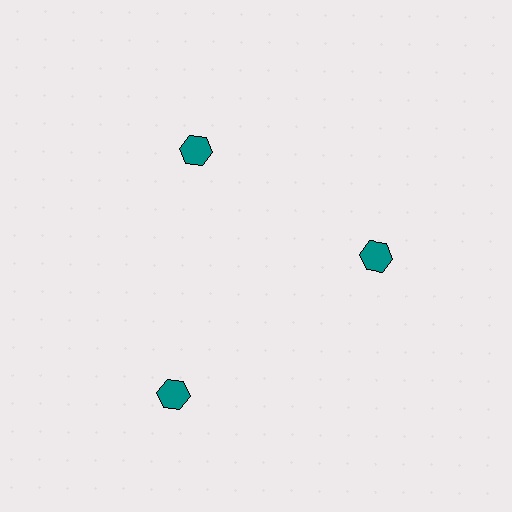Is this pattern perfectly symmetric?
No. The 3 teal hexagons are arranged in a ring, but one element near the 7 o'clock position is pushed outward from the center, breaking the 3-fold rotational symmetry.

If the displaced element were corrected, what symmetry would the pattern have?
It would have 3-fold rotational symmetry — the pattern would map onto itself every 120 degrees.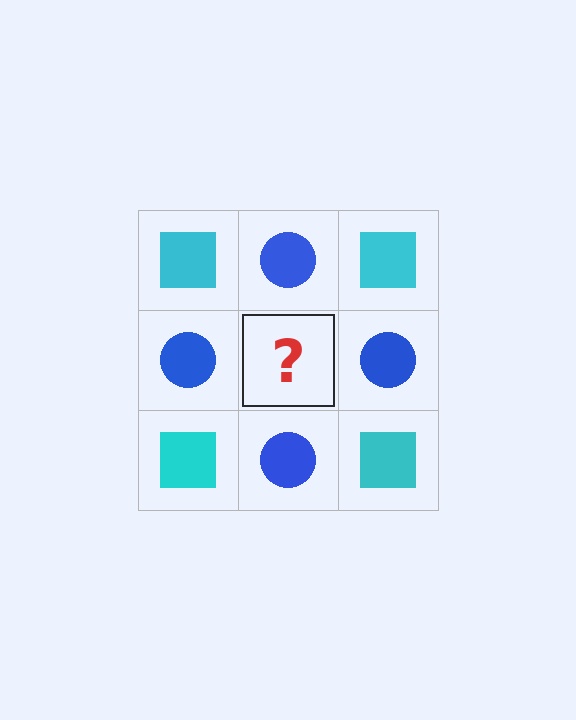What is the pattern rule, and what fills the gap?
The rule is that it alternates cyan square and blue circle in a checkerboard pattern. The gap should be filled with a cyan square.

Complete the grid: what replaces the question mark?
The question mark should be replaced with a cyan square.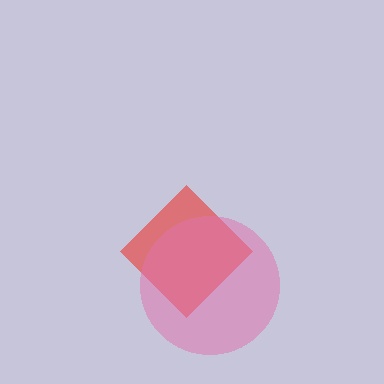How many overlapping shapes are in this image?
There are 2 overlapping shapes in the image.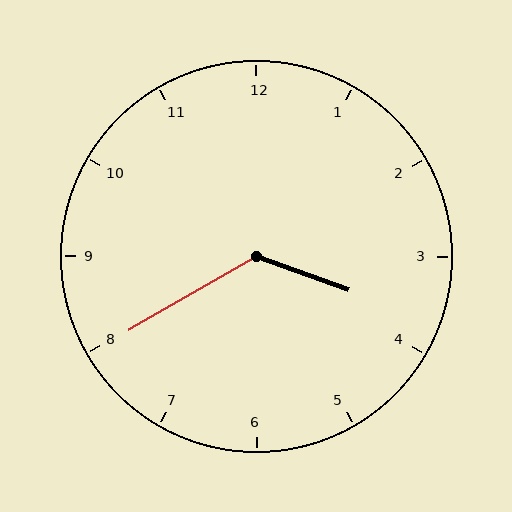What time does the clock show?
3:40.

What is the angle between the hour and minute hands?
Approximately 130 degrees.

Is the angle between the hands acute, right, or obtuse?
It is obtuse.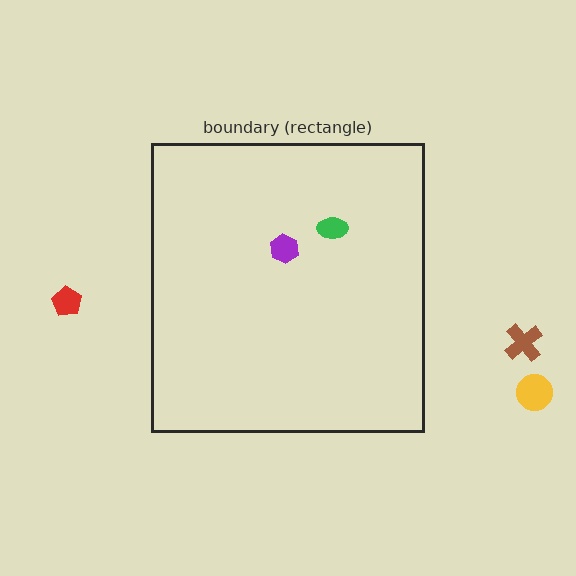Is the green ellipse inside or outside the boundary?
Inside.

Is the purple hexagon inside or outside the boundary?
Inside.